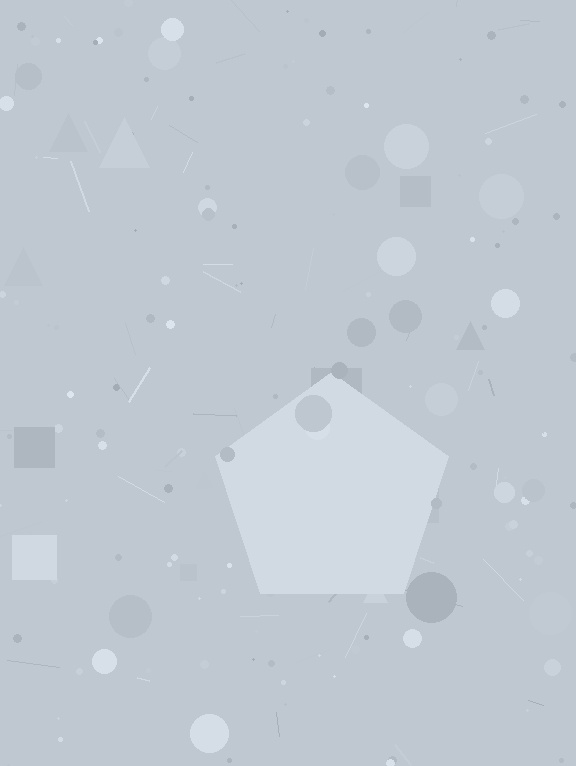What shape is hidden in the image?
A pentagon is hidden in the image.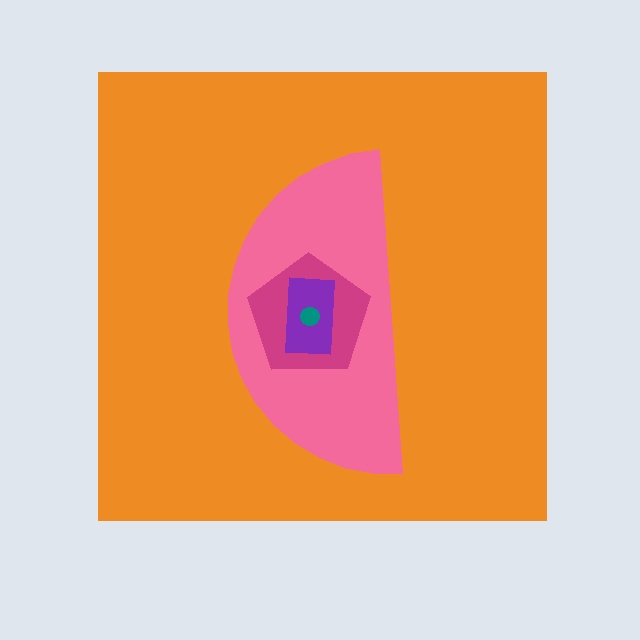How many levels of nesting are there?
5.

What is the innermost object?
The teal circle.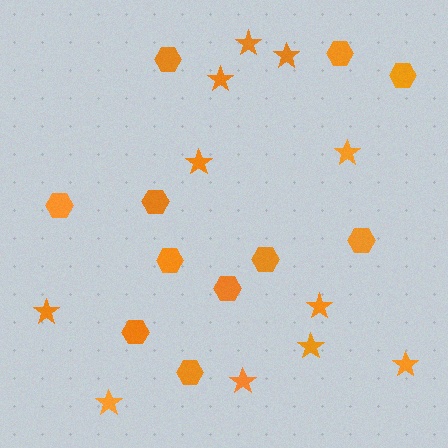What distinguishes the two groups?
There are 2 groups: one group of hexagons (11) and one group of stars (11).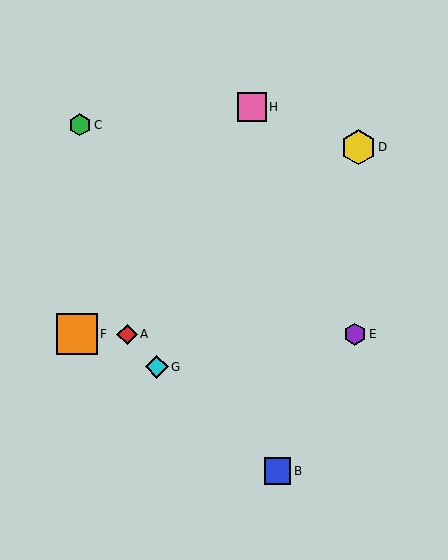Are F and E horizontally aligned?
Yes, both are at y≈334.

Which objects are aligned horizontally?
Objects A, E, F are aligned horizontally.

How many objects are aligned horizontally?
3 objects (A, E, F) are aligned horizontally.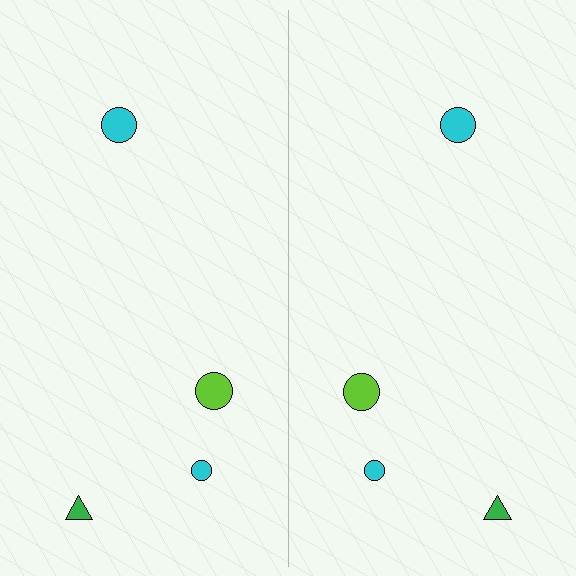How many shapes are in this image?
There are 8 shapes in this image.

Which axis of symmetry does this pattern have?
The pattern has a vertical axis of symmetry running through the center of the image.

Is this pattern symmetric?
Yes, this pattern has bilateral (reflection) symmetry.